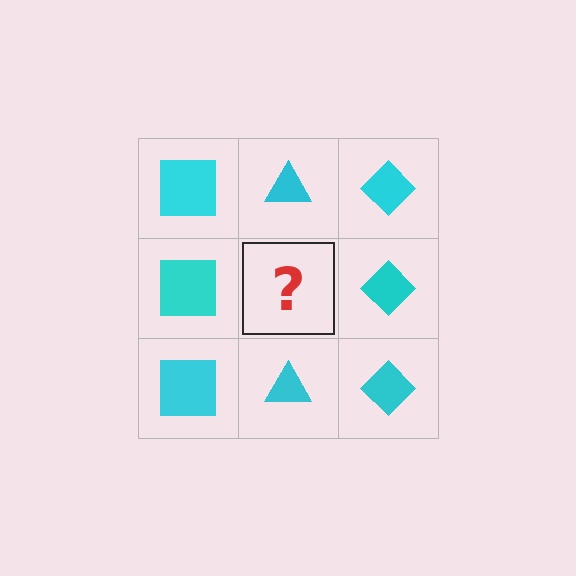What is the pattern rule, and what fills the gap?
The rule is that each column has a consistent shape. The gap should be filled with a cyan triangle.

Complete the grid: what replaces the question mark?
The question mark should be replaced with a cyan triangle.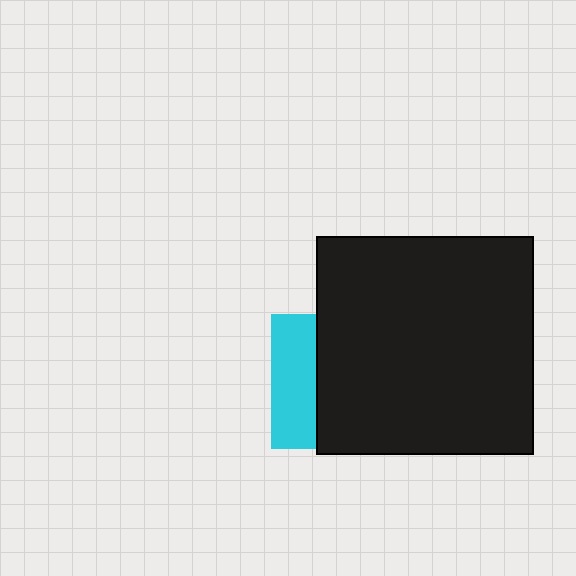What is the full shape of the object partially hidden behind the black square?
The partially hidden object is a cyan square.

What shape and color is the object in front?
The object in front is a black square.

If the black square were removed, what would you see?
You would see the complete cyan square.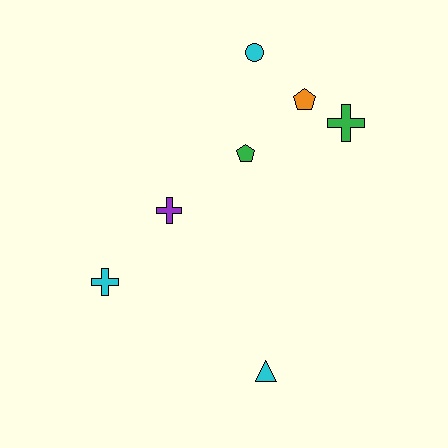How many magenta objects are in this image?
There are no magenta objects.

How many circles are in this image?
There is 1 circle.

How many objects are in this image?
There are 7 objects.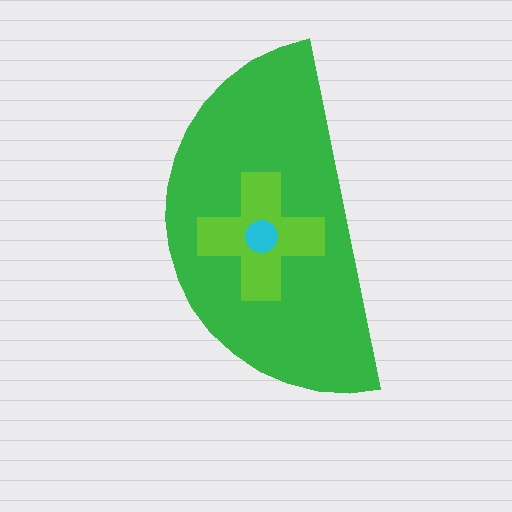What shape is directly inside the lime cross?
The cyan circle.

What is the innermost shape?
The cyan circle.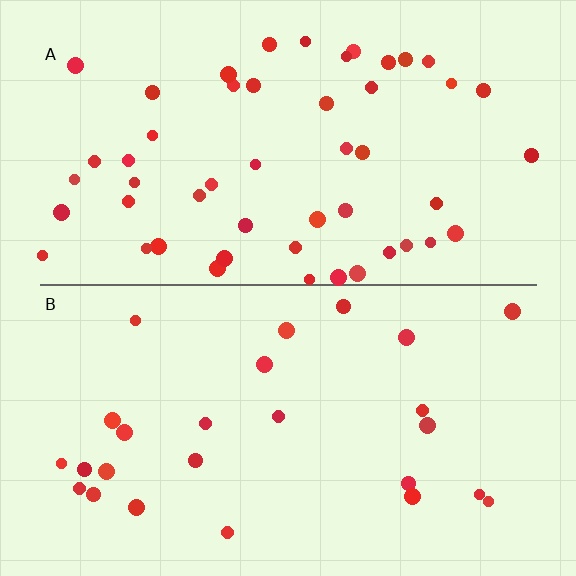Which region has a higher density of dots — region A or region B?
A (the top).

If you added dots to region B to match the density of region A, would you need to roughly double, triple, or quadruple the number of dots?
Approximately double.